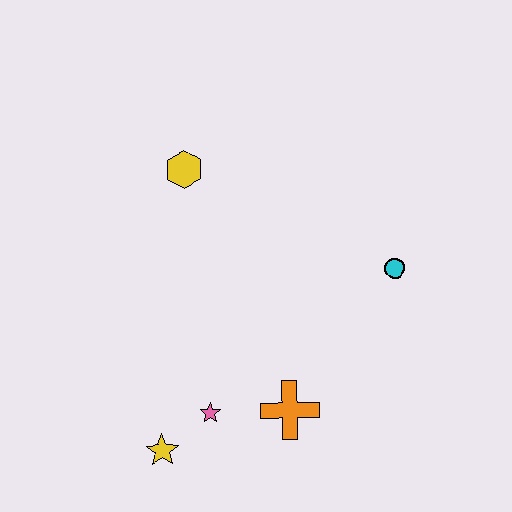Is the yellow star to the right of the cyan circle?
No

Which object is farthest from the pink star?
The yellow hexagon is farthest from the pink star.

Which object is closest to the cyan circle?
The orange cross is closest to the cyan circle.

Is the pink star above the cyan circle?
No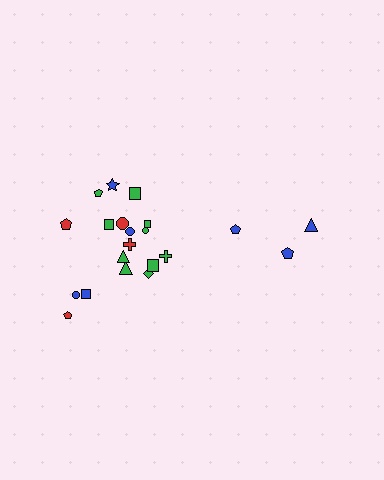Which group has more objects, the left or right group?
The left group.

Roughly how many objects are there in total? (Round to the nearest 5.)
Roughly 20 objects in total.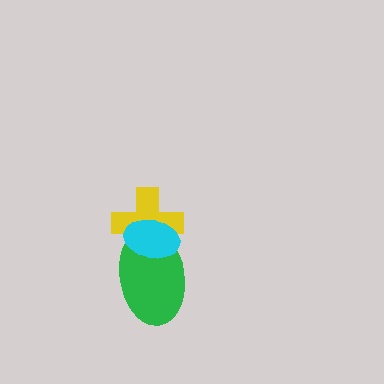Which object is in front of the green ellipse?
The cyan ellipse is in front of the green ellipse.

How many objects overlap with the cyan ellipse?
2 objects overlap with the cyan ellipse.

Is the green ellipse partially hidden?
Yes, it is partially covered by another shape.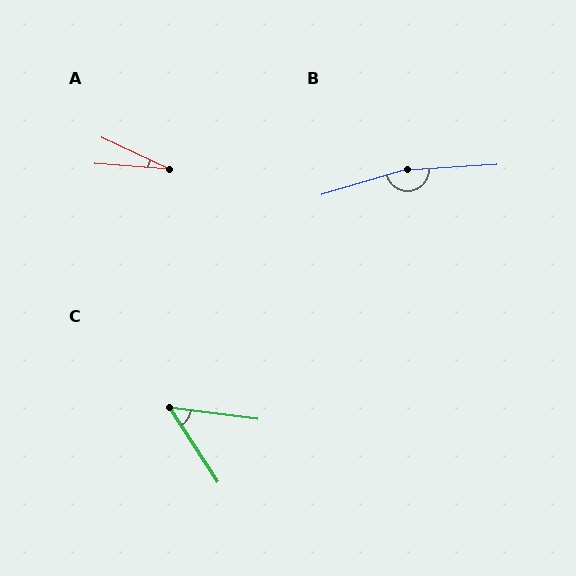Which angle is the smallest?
A, at approximately 21 degrees.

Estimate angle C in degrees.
Approximately 50 degrees.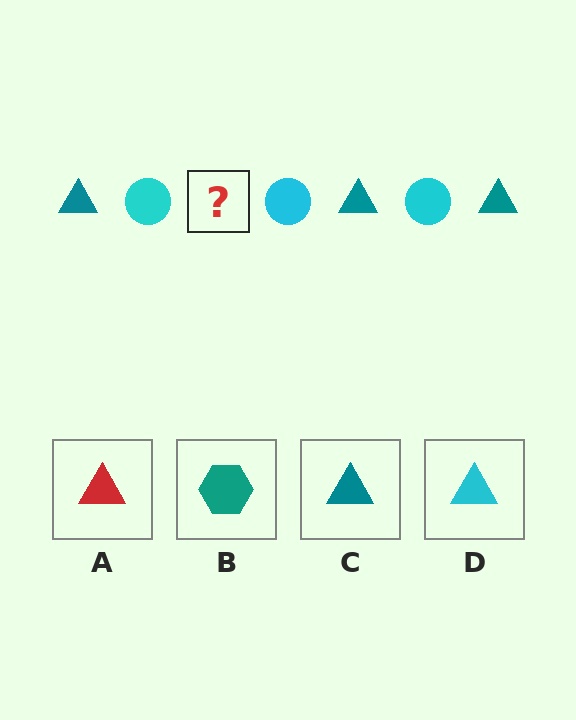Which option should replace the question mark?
Option C.